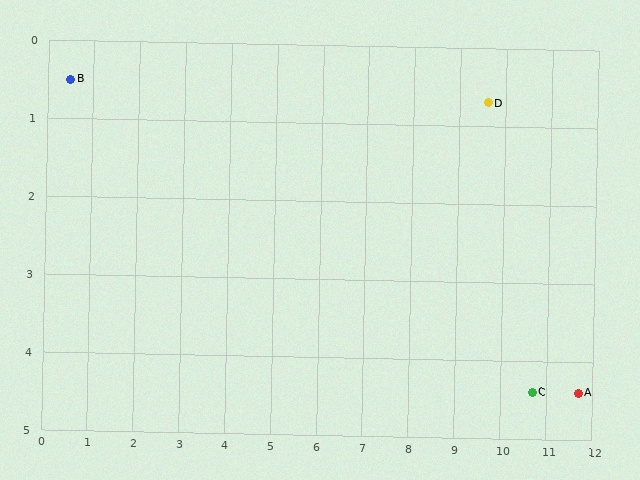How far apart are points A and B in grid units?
Points A and B are about 11.9 grid units apart.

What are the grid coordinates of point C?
Point C is at approximately (10.7, 4.4).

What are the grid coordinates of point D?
Point D is at approximately (9.6, 0.7).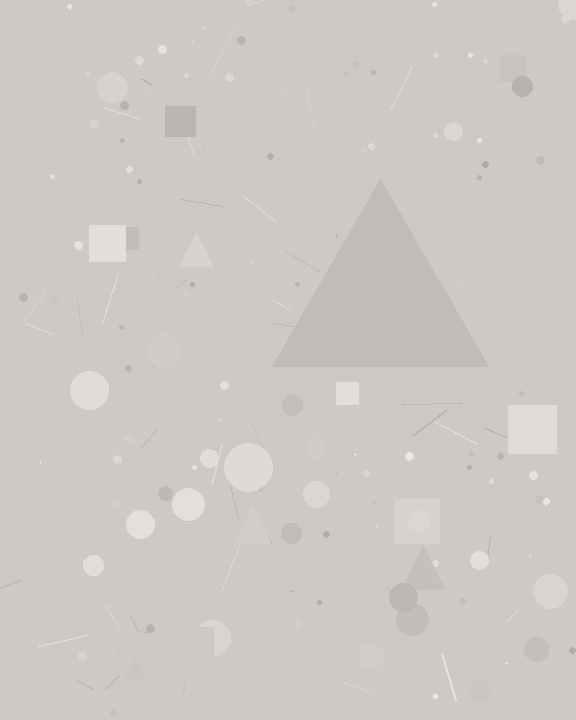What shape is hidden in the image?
A triangle is hidden in the image.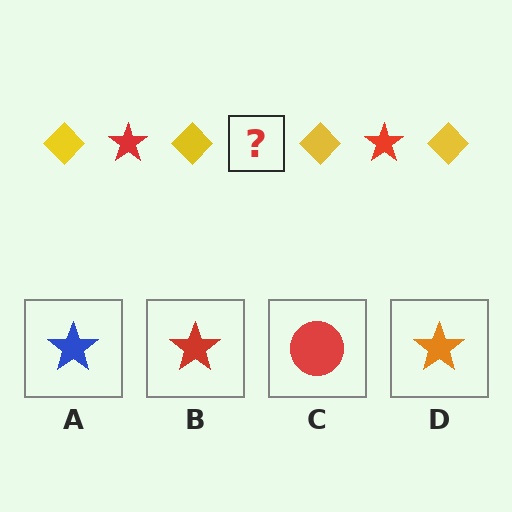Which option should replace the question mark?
Option B.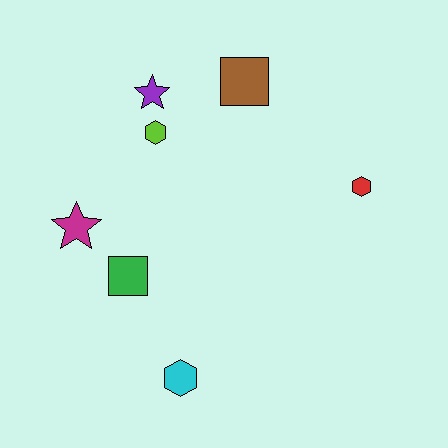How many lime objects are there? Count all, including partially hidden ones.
There is 1 lime object.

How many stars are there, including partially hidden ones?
There are 2 stars.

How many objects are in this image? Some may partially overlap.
There are 7 objects.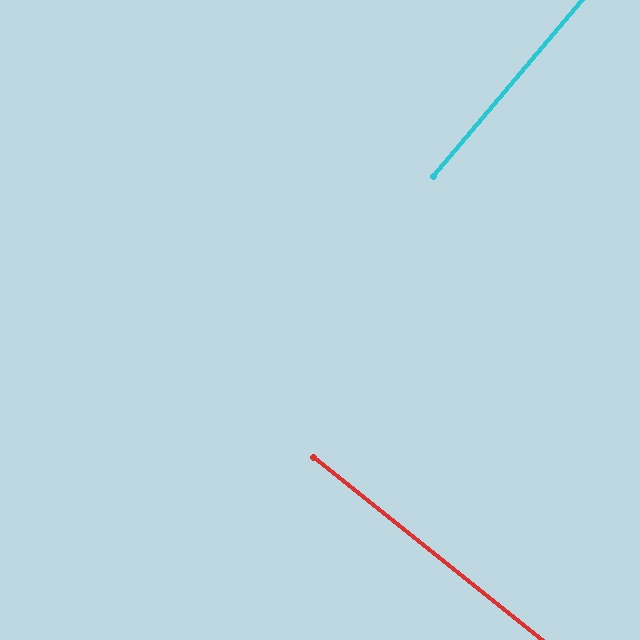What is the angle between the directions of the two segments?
Approximately 89 degrees.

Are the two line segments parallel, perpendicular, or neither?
Perpendicular — they meet at approximately 89°.